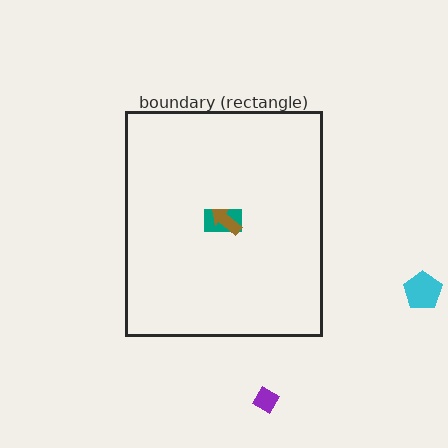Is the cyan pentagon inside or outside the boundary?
Outside.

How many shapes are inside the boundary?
2 inside, 2 outside.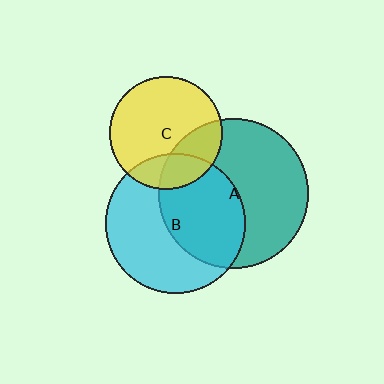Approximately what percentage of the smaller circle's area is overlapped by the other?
Approximately 20%.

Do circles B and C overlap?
Yes.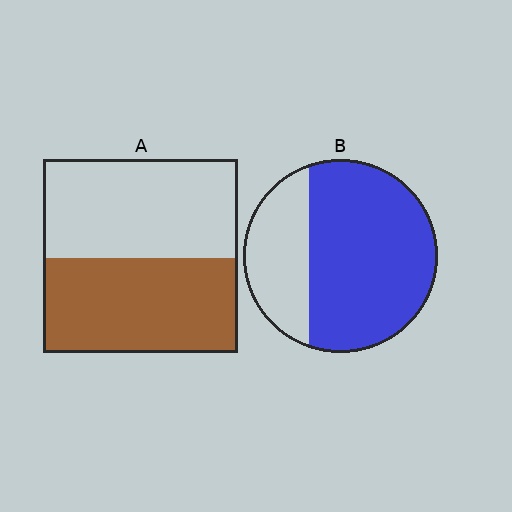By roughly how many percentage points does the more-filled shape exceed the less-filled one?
By roughly 20 percentage points (B over A).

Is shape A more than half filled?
Roughly half.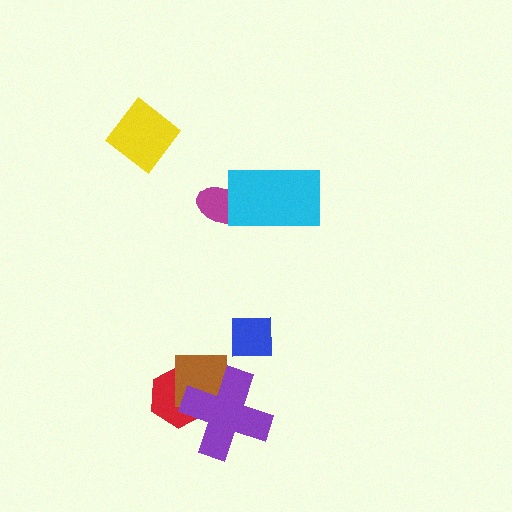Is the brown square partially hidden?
Yes, it is partially covered by another shape.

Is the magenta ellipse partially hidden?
Yes, it is partially covered by another shape.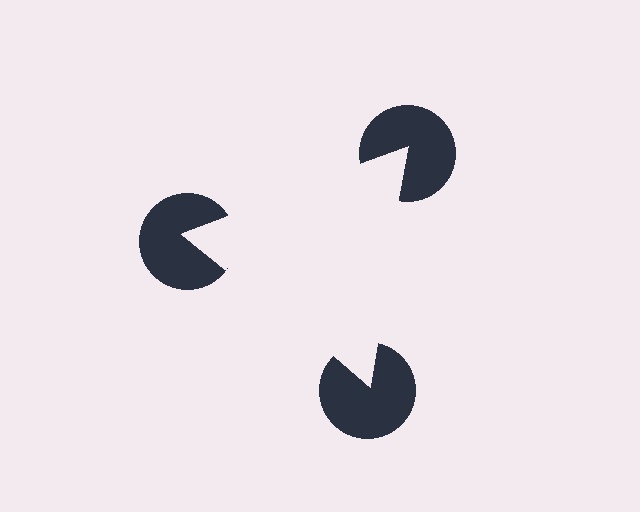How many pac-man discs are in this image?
There are 3 — one at each vertex of the illusory triangle.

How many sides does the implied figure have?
3 sides.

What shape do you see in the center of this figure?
An illusory triangle — its edges are inferred from the aligned wedge cuts in the pac-man discs, not physically drawn.